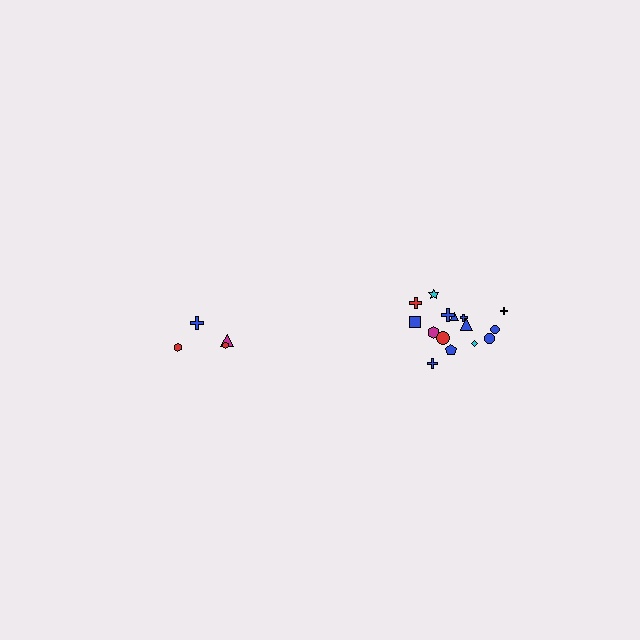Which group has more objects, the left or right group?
The right group.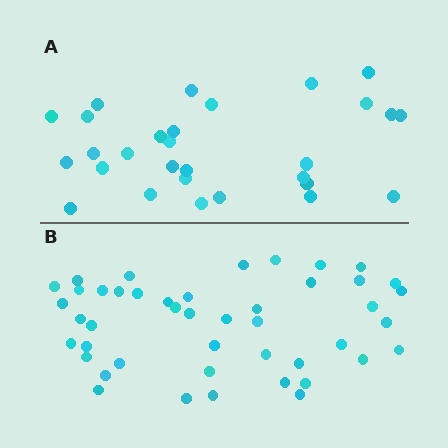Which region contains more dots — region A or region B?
Region B (the bottom region) has more dots.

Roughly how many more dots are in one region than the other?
Region B has approximately 15 more dots than region A.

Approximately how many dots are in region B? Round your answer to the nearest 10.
About 40 dots. (The exact count is 45, which rounds to 40.)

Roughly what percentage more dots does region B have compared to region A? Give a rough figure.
About 55% more.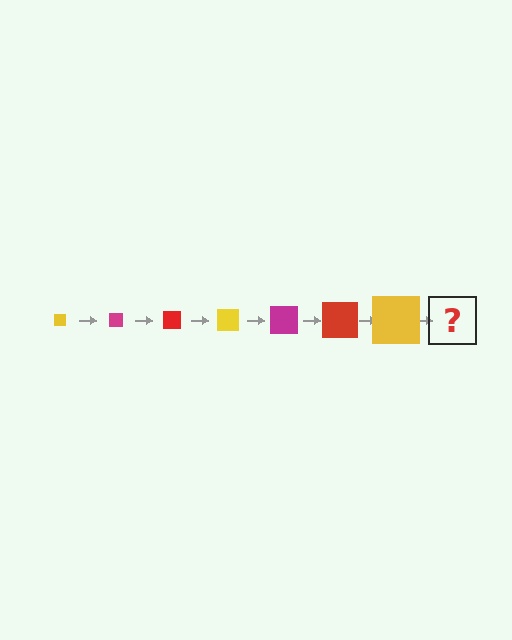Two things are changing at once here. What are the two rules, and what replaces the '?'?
The two rules are that the square grows larger each step and the color cycles through yellow, magenta, and red. The '?' should be a magenta square, larger than the previous one.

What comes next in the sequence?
The next element should be a magenta square, larger than the previous one.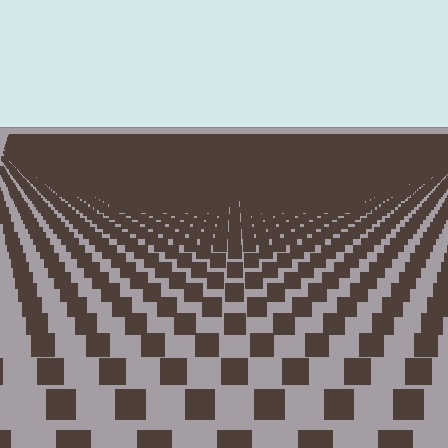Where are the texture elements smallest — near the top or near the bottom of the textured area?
Near the top.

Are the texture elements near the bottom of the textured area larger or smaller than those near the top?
Larger. Near the bottom, elements are closer to the viewer and appear at a bigger on-screen size.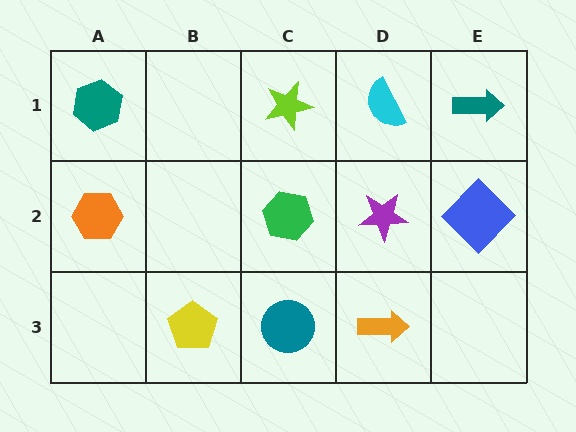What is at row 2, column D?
A purple star.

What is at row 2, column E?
A blue diamond.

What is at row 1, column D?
A cyan semicircle.